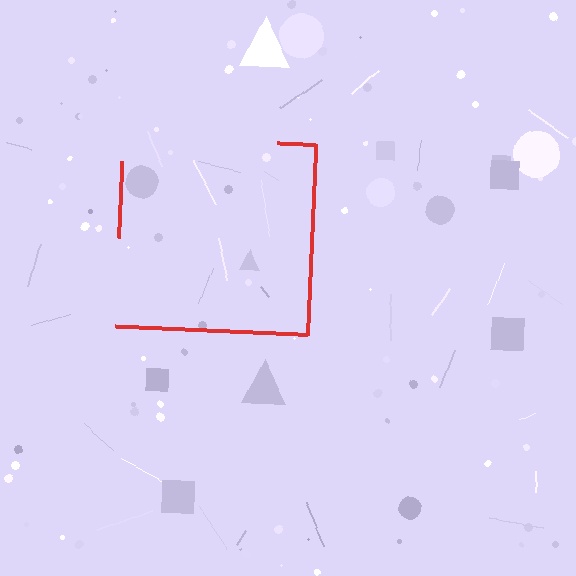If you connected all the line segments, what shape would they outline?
They would outline a square.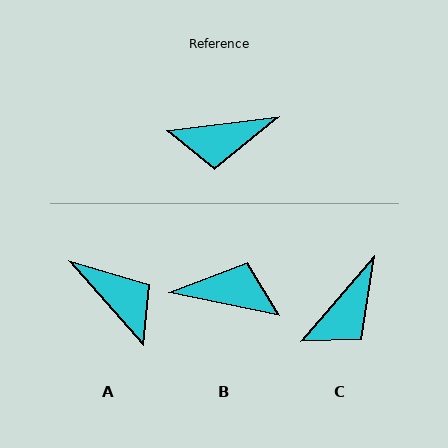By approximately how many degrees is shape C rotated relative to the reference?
Approximately 42 degrees counter-clockwise.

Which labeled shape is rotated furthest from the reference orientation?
B, about 161 degrees away.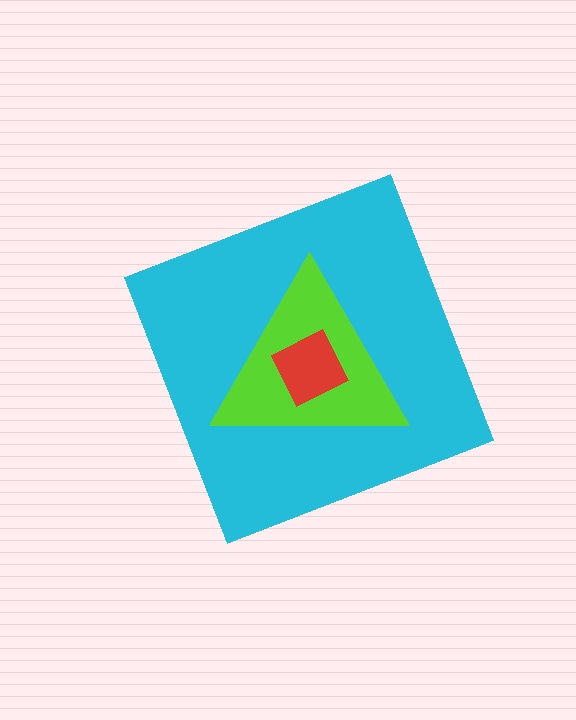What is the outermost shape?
The cyan diamond.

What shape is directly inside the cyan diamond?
The lime triangle.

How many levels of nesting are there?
3.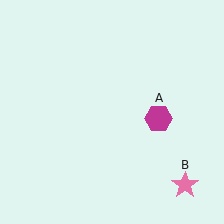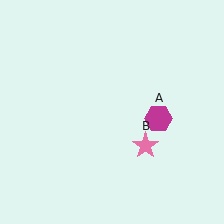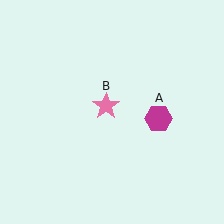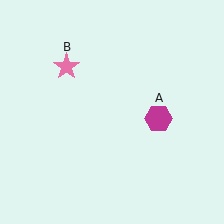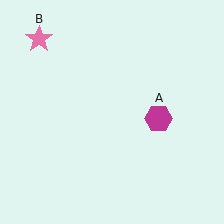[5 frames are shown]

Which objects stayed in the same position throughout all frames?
Magenta hexagon (object A) remained stationary.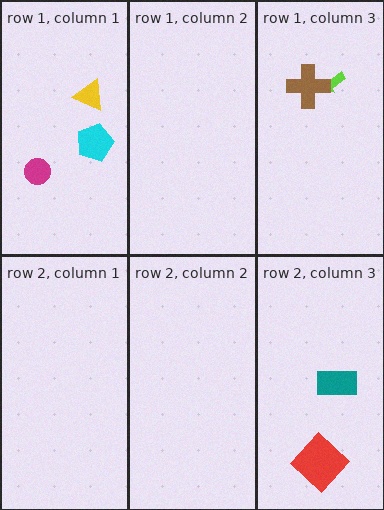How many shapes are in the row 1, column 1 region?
3.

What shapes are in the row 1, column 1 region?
The cyan pentagon, the magenta circle, the yellow triangle.